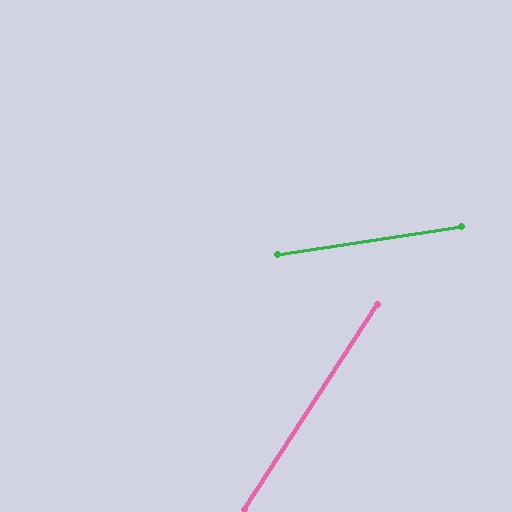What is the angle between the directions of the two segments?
Approximately 48 degrees.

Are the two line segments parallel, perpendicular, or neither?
Neither parallel nor perpendicular — they differ by about 48°.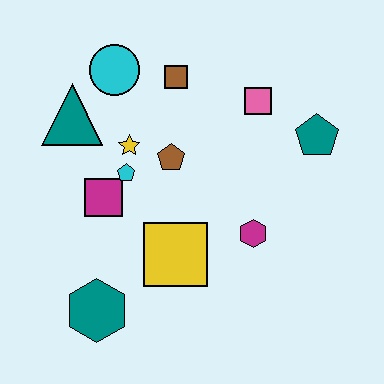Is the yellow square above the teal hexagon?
Yes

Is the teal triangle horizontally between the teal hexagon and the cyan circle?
No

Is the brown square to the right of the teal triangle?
Yes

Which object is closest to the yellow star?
The cyan pentagon is closest to the yellow star.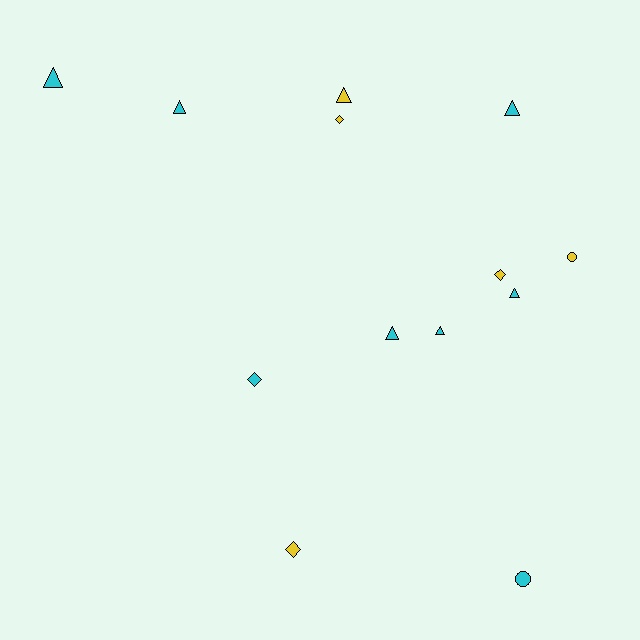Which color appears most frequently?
Cyan, with 8 objects.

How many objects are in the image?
There are 13 objects.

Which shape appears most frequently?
Triangle, with 7 objects.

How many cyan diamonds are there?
There is 1 cyan diamond.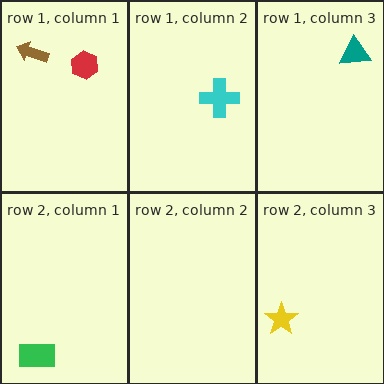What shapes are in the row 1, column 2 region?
The cyan cross.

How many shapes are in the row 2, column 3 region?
1.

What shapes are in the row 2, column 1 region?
The green rectangle.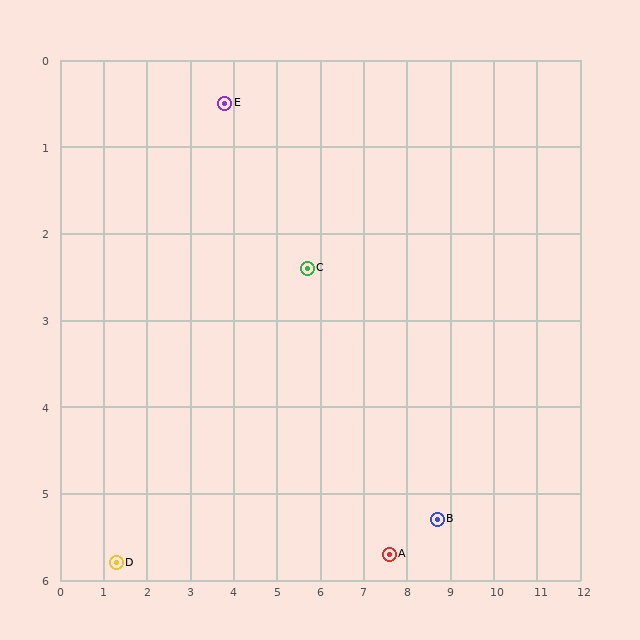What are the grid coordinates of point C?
Point C is at approximately (5.7, 2.4).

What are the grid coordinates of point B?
Point B is at approximately (8.7, 5.3).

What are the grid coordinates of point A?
Point A is at approximately (7.6, 5.7).